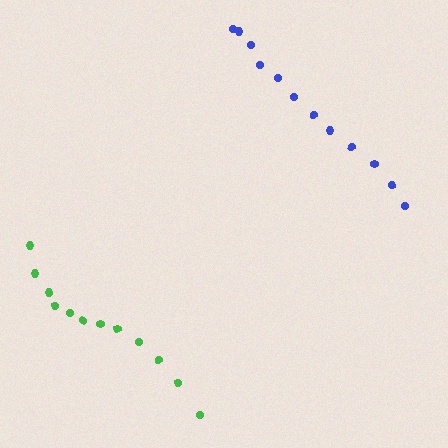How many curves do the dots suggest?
There are 2 distinct paths.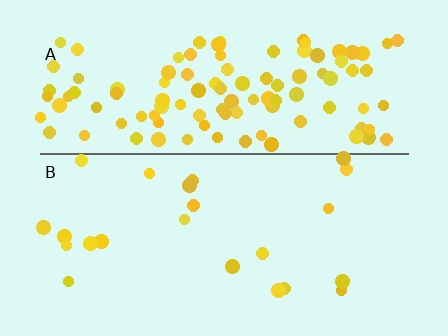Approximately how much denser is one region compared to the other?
Approximately 4.9× — region A over region B.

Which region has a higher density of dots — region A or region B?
A (the top).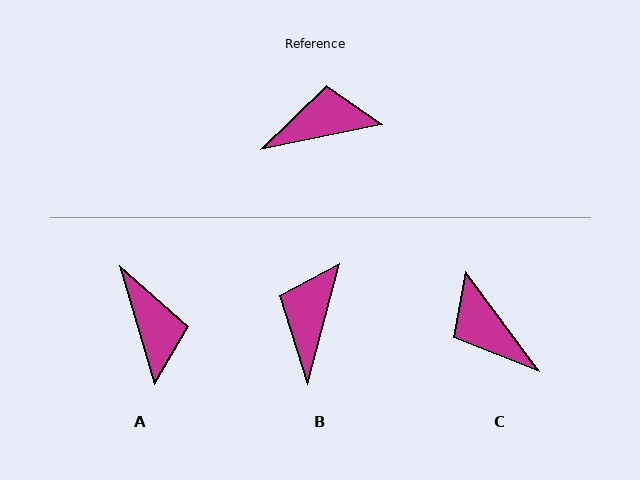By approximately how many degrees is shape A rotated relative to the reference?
Approximately 85 degrees clockwise.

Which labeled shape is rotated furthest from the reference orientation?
C, about 115 degrees away.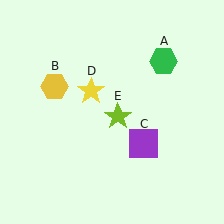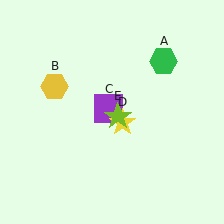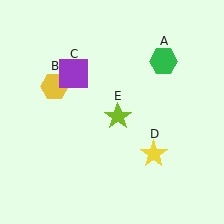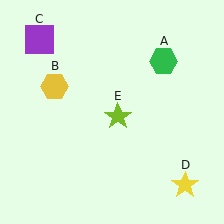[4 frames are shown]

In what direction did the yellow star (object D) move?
The yellow star (object D) moved down and to the right.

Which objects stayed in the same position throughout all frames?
Green hexagon (object A) and yellow hexagon (object B) and lime star (object E) remained stationary.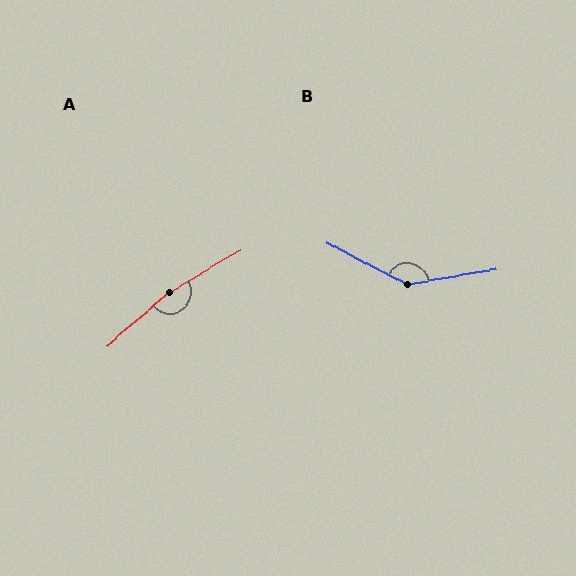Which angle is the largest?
A, at approximately 170 degrees.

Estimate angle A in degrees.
Approximately 170 degrees.